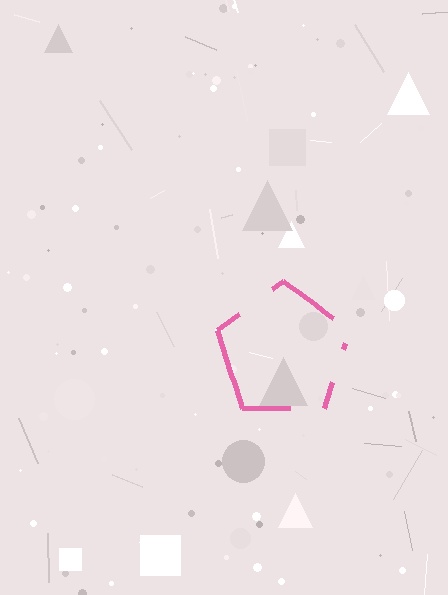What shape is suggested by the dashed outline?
The dashed outline suggests a pentagon.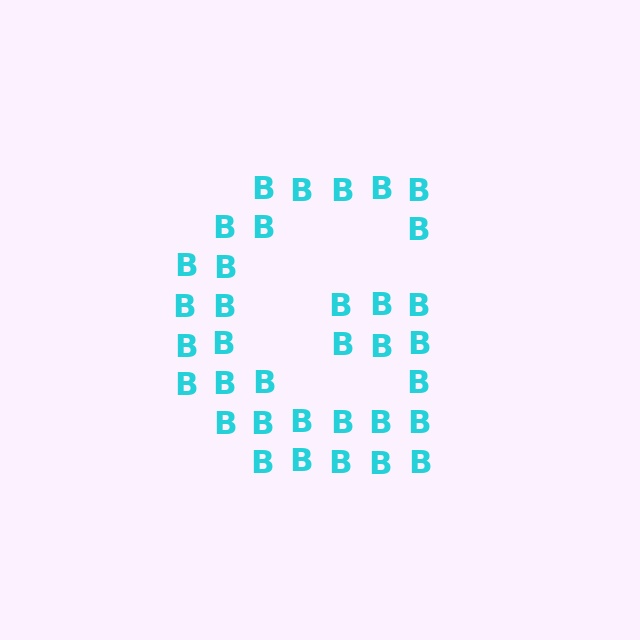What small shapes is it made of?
It is made of small letter B's.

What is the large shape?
The large shape is the letter G.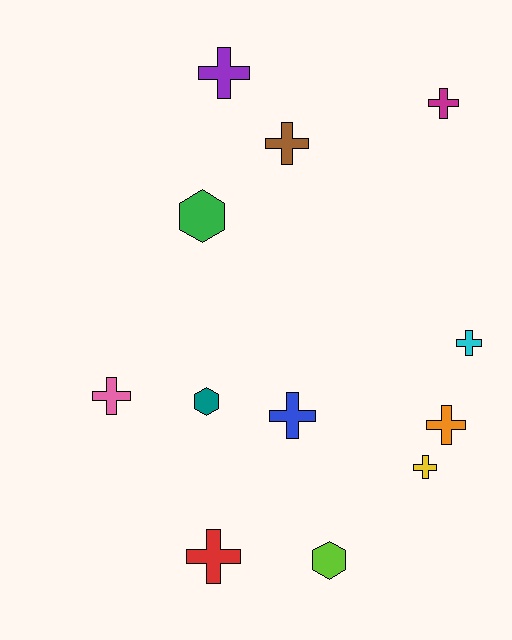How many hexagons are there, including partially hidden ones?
There are 3 hexagons.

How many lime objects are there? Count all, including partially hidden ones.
There is 1 lime object.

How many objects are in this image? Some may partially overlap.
There are 12 objects.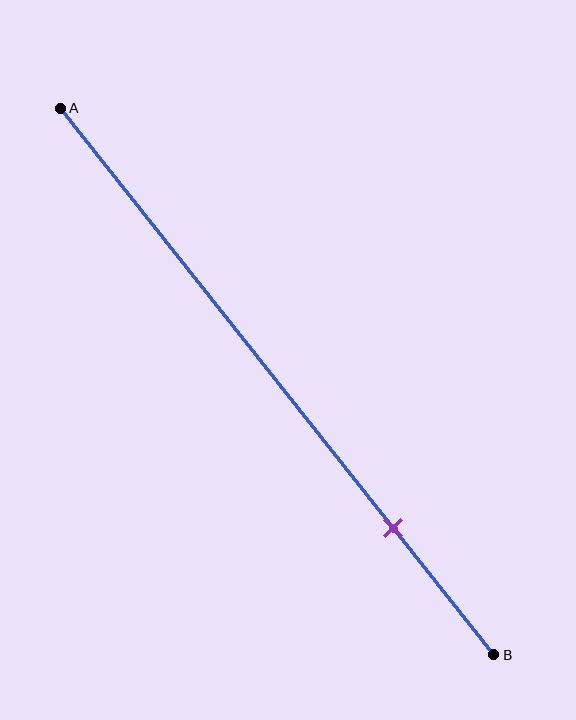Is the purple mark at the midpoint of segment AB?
No, the mark is at about 75% from A, not at the 50% midpoint.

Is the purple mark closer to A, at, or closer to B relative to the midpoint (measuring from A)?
The purple mark is closer to point B than the midpoint of segment AB.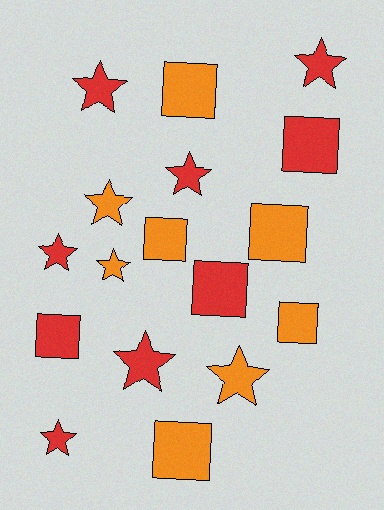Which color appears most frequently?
Red, with 9 objects.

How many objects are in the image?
There are 17 objects.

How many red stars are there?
There are 6 red stars.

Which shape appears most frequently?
Star, with 9 objects.